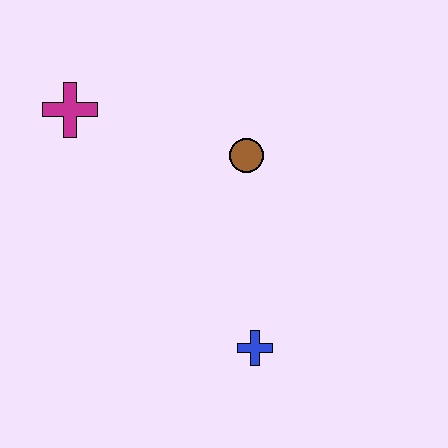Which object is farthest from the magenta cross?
The blue cross is farthest from the magenta cross.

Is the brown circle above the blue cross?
Yes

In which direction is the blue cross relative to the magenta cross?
The blue cross is below the magenta cross.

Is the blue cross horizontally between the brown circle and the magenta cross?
No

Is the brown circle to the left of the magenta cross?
No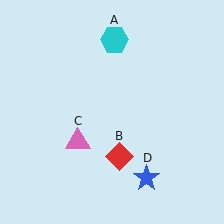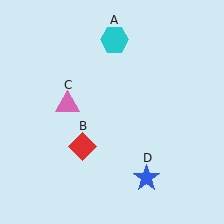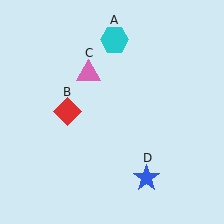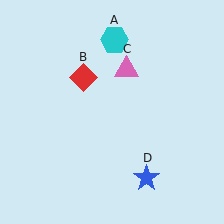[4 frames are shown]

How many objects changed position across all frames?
2 objects changed position: red diamond (object B), pink triangle (object C).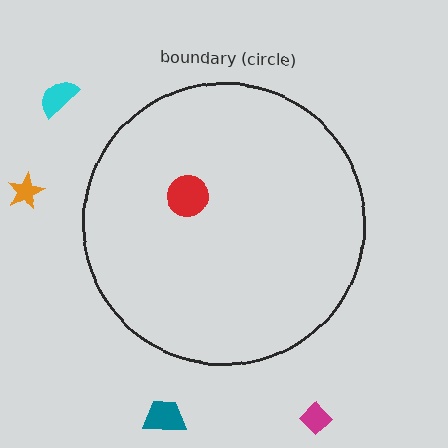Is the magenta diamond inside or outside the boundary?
Outside.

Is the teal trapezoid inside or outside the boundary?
Outside.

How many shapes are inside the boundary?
1 inside, 4 outside.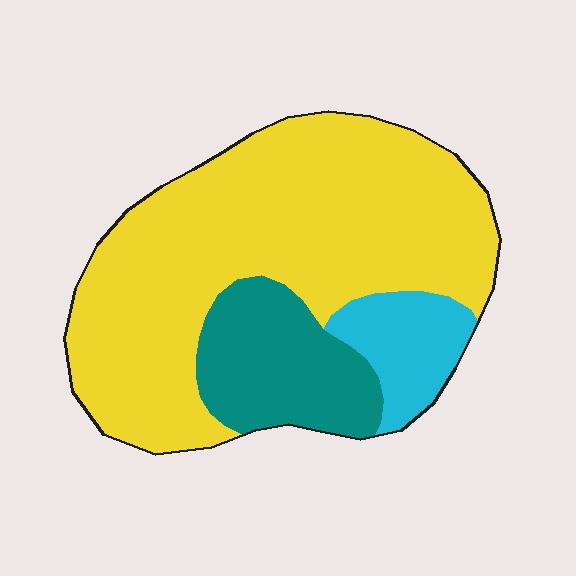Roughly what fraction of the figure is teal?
Teal takes up about one fifth (1/5) of the figure.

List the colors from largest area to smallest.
From largest to smallest: yellow, teal, cyan.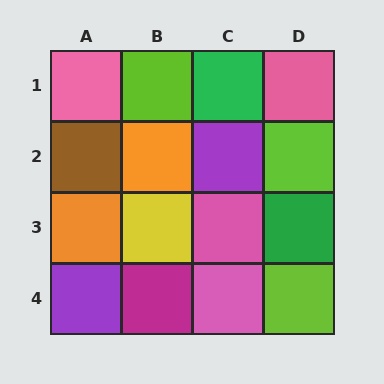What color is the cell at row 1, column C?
Green.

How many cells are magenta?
1 cell is magenta.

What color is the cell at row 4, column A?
Purple.